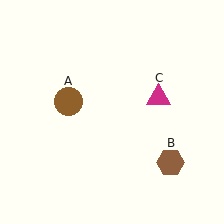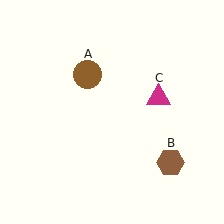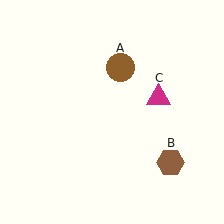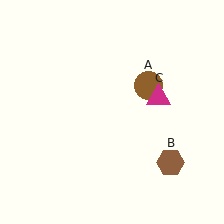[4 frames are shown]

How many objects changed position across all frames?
1 object changed position: brown circle (object A).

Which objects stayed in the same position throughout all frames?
Brown hexagon (object B) and magenta triangle (object C) remained stationary.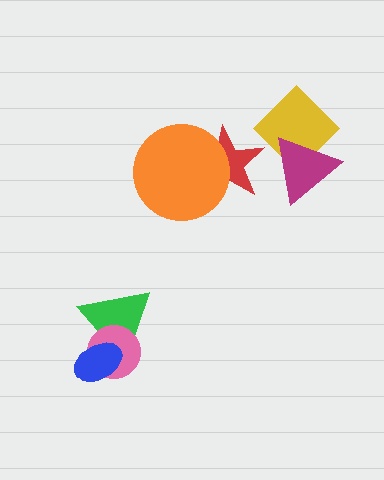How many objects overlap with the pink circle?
2 objects overlap with the pink circle.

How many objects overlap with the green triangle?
2 objects overlap with the green triangle.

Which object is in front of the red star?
The orange circle is in front of the red star.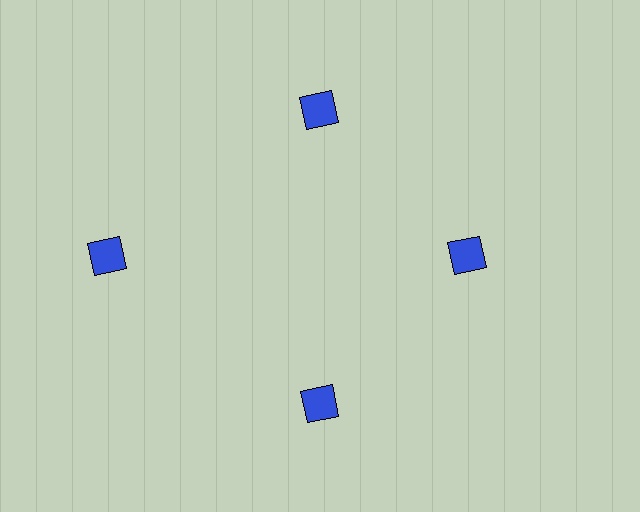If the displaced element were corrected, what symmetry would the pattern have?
It would have 4-fold rotational symmetry — the pattern would map onto itself every 90 degrees.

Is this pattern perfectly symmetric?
No. The 4 blue diamonds are arranged in a ring, but one element near the 9 o'clock position is pushed outward from the center, breaking the 4-fold rotational symmetry.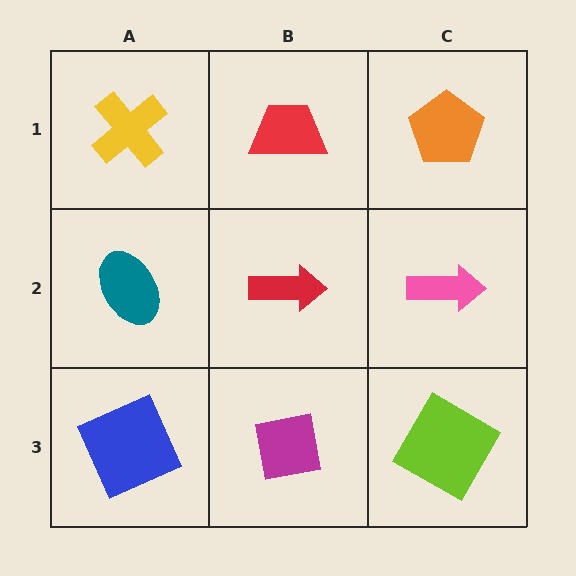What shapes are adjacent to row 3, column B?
A red arrow (row 2, column B), a blue square (row 3, column A), a lime diamond (row 3, column C).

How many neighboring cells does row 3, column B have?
3.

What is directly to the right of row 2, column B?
A pink arrow.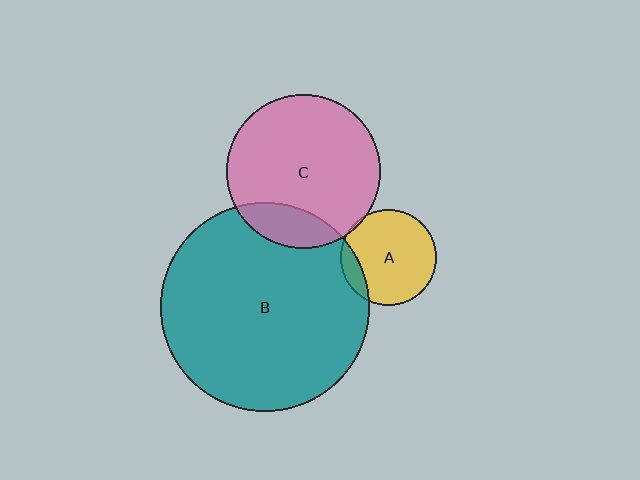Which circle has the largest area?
Circle B (teal).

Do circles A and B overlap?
Yes.